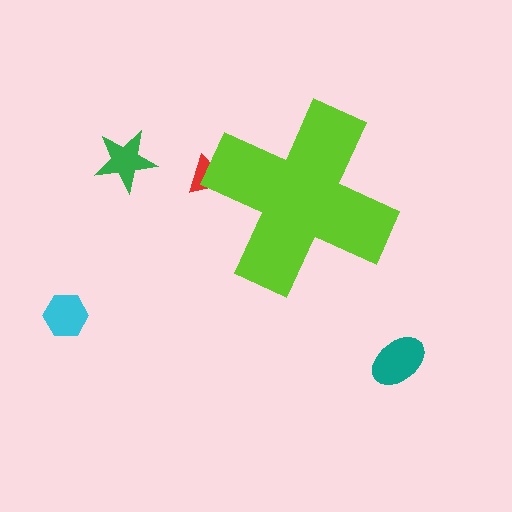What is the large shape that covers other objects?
A lime cross.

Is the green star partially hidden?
No, the green star is fully visible.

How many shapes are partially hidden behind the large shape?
1 shape is partially hidden.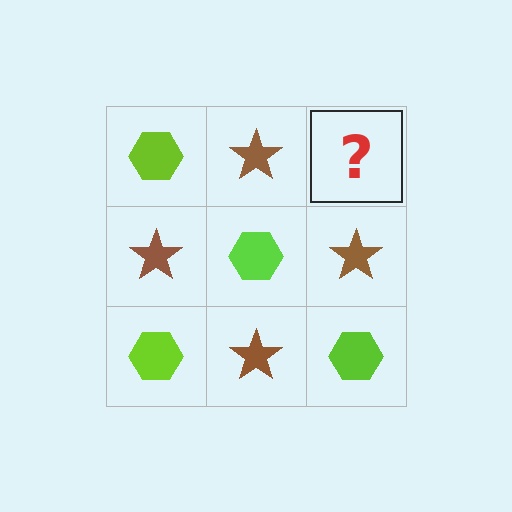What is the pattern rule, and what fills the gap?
The rule is that it alternates lime hexagon and brown star in a checkerboard pattern. The gap should be filled with a lime hexagon.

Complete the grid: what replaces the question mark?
The question mark should be replaced with a lime hexagon.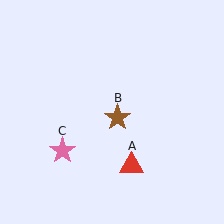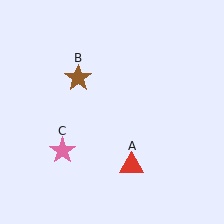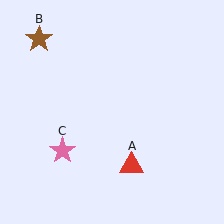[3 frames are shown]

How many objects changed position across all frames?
1 object changed position: brown star (object B).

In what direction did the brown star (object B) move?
The brown star (object B) moved up and to the left.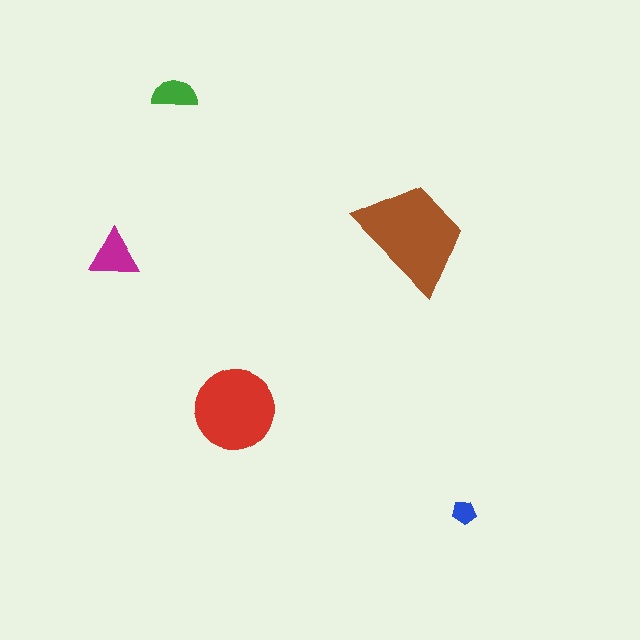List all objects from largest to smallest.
The brown trapezoid, the red circle, the magenta triangle, the green semicircle, the blue pentagon.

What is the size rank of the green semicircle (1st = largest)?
4th.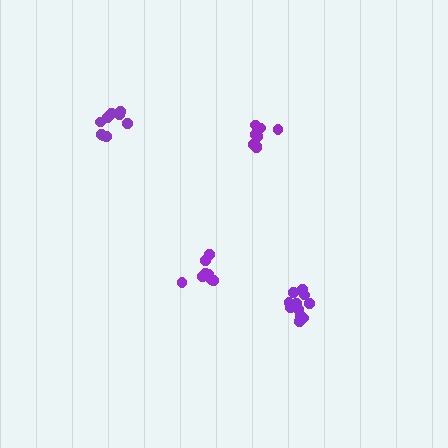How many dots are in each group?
Group 1: 9 dots, Group 2: 13 dots, Group 3: 9 dots, Group 4: 9 dots (40 total).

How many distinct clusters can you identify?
There are 4 distinct clusters.